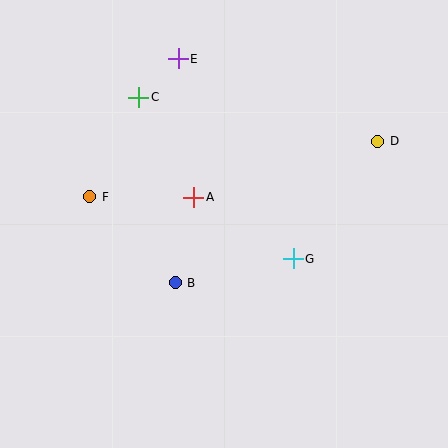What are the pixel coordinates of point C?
Point C is at (139, 97).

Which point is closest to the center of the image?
Point A at (194, 197) is closest to the center.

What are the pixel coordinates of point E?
Point E is at (178, 59).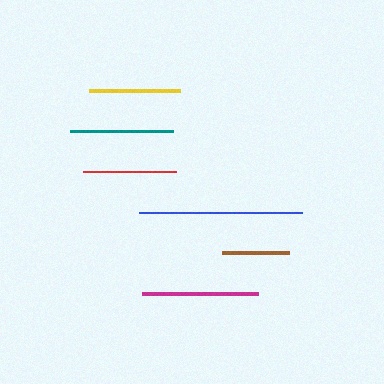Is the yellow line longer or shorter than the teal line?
The teal line is longer than the yellow line.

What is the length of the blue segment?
The blue segment is approximately 164 pixels long.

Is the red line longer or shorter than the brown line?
The red line is longer than the brown line.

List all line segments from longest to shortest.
From longest to shortest: blue, magenta, teal, red, yellow, brown.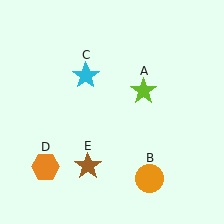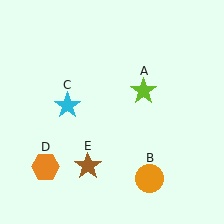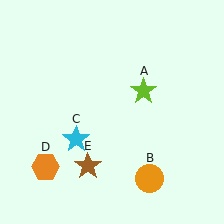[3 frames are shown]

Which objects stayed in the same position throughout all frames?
Lime star (object A) and orange circle (object B) and orange hexagon (object D) and brown star (object E) remained stationary.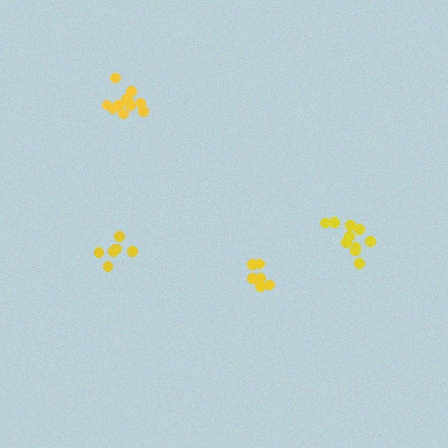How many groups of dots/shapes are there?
There are 4 groups.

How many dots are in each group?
Group 1: 6 dots, Group 2: 7 dots, Group 3: 11 dots, Group 4: 10 dots (34 total).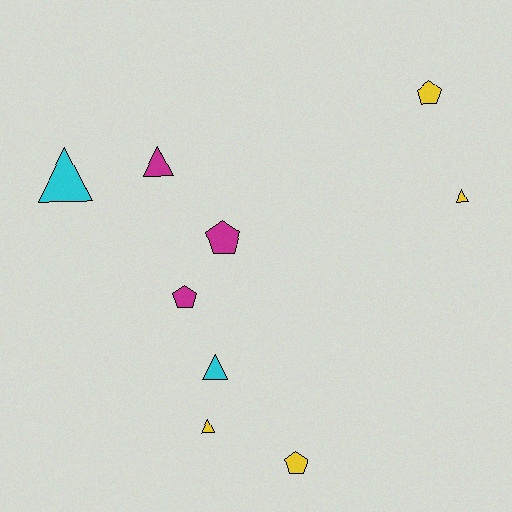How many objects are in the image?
There are 9 objects.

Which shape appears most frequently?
Triangle, with 5 objects.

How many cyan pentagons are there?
There are no cyan pentagons.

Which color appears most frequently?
Yellow, with 4 objects.